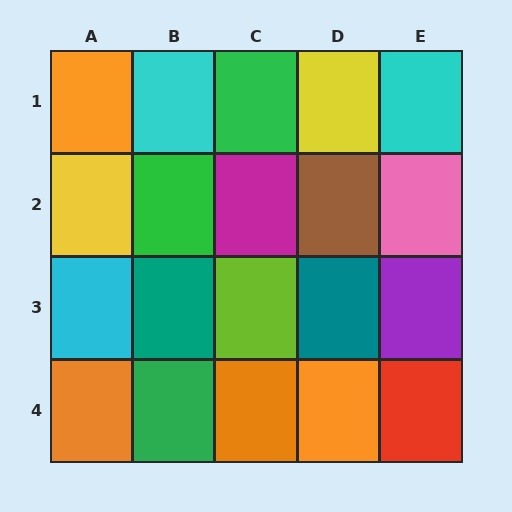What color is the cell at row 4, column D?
Orange.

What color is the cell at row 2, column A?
Yellow.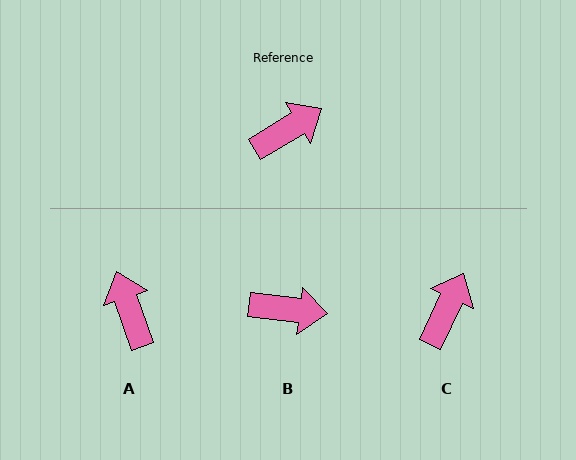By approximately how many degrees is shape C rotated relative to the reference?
Approximately 33 degrees counter-clockwise.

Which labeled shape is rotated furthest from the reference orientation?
A, about 77 degrees away.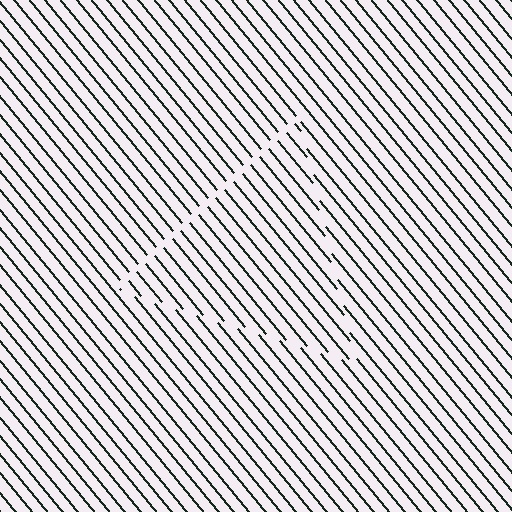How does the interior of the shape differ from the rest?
The interior of the shape contains the same grating, shifted by half a period — the contour is defined by the phase discontinuity where line-ends from the inner and outer gratings abut.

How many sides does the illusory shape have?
3 sides — the line-ends trace a triangle.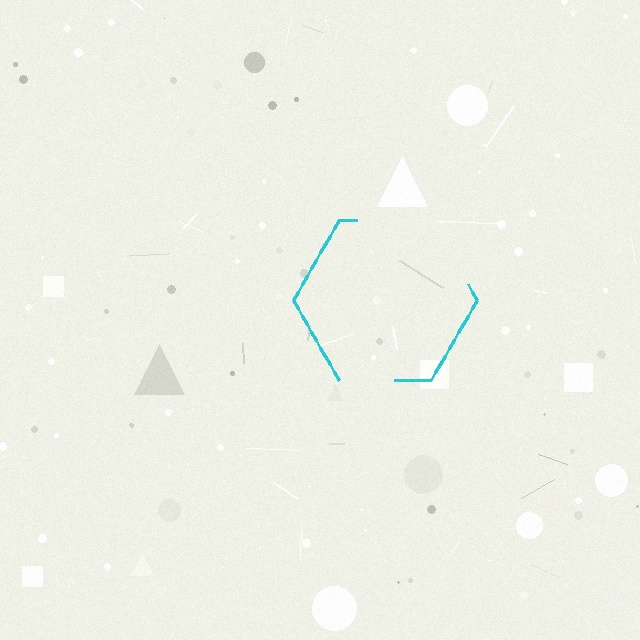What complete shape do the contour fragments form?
The contour fragments form a hexagon.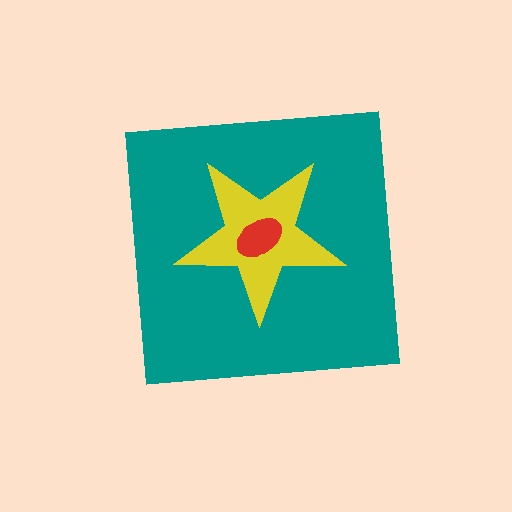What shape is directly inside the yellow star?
The red ellipse.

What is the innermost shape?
The red ellipse.